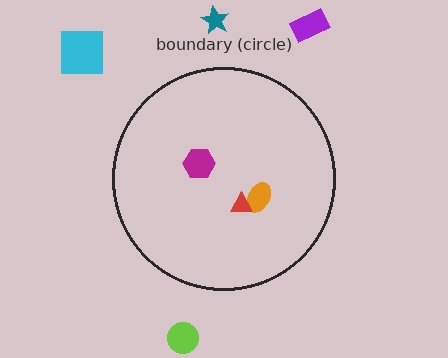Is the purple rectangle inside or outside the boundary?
Outside.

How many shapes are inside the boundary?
3 inside, 4 outside.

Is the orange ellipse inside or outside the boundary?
Inside.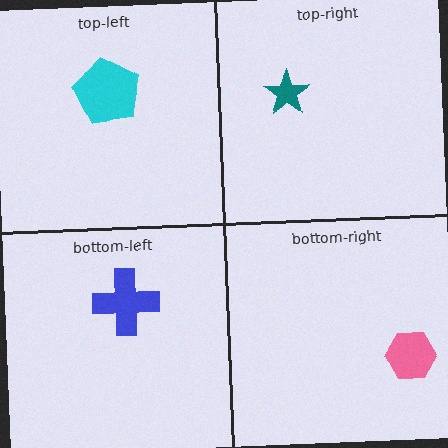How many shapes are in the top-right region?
1.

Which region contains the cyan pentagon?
The top-left region.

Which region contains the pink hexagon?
The bottom-right region.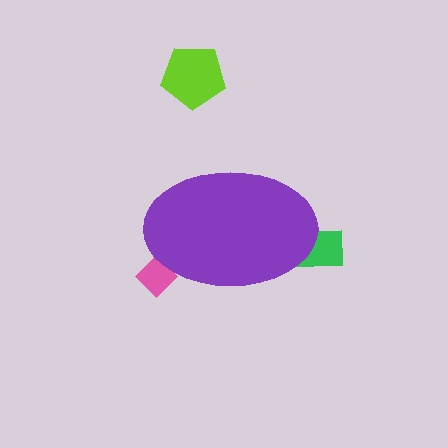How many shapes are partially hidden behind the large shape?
2 shapes are partially hidden.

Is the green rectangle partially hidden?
Yes, the green rectangle is partially hidden behind the purple ellipse.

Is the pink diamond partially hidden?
Yes, the pink diamond is partially hidden behind the purple ellipse.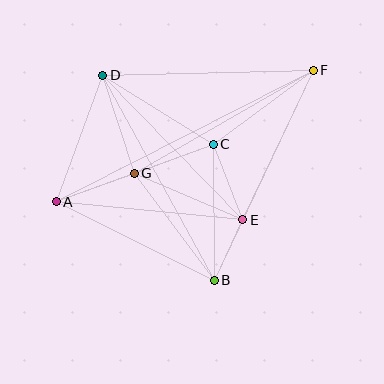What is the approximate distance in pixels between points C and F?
The distance between C and F is approximately 124 pixels.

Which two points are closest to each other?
Points B and E are closest to each other.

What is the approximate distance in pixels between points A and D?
The distance between A and D is approximately 135 pixels.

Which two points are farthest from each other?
Points A and F are farthest from each other.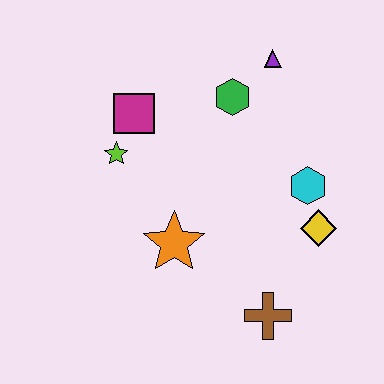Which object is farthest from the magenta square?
The brown cross is farthest from the magenta square.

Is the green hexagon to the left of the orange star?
No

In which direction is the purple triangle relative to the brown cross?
The purple triangle is above the brown cross.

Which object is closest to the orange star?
The lime star is closest to the orange star.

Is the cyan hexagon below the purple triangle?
Yes